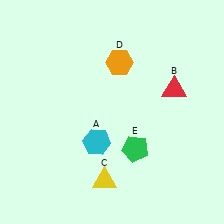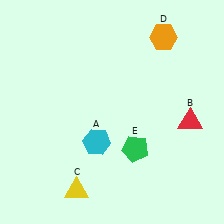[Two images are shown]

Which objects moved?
The objects that moved are: the red triangle (B), the yellow triangle (C), the orange hexagon (D).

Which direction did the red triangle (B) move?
The red triangle (B) moved down.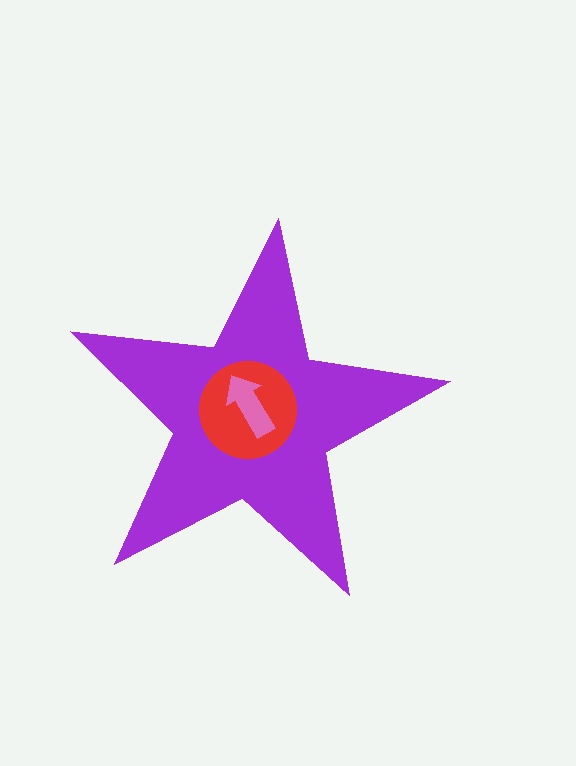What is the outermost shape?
The purple star.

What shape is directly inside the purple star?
The red circle.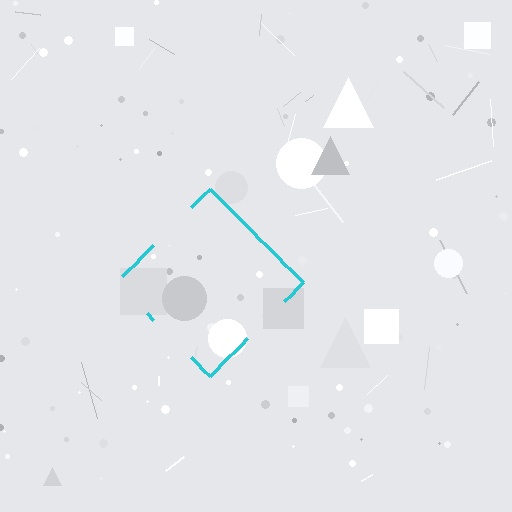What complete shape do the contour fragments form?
The contour fragments form a diamond.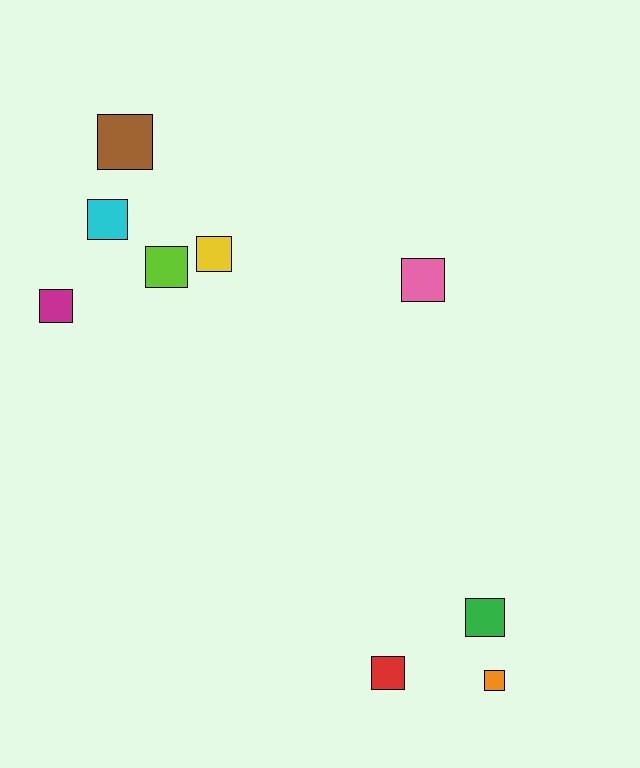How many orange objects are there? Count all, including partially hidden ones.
There is 1 orange object.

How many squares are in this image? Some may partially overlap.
There are 9 squares.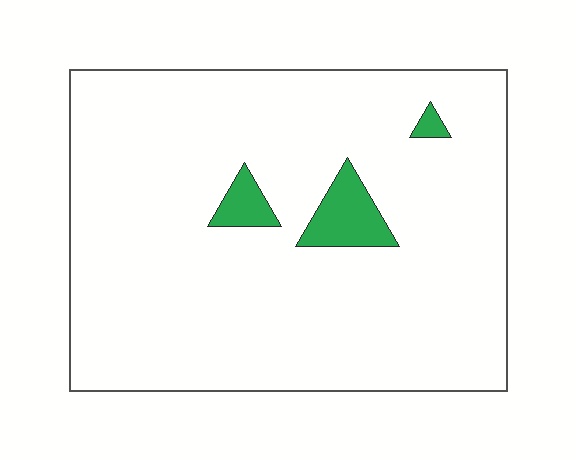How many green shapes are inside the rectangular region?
3.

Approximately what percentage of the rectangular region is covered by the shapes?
Approximately 5%.